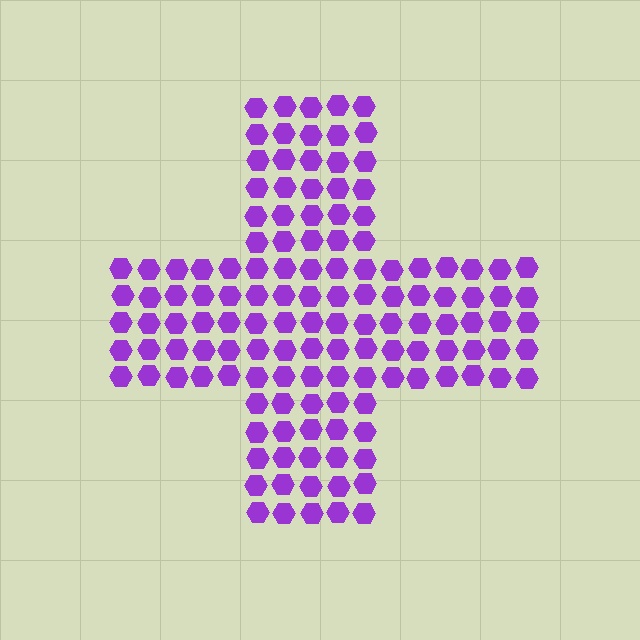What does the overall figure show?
The overall figure shows a cross.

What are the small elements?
The small elements are hexagons.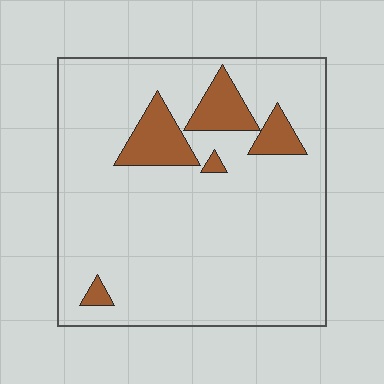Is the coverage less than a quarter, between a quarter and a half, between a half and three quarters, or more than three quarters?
Less than a quarter.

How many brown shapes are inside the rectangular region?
5.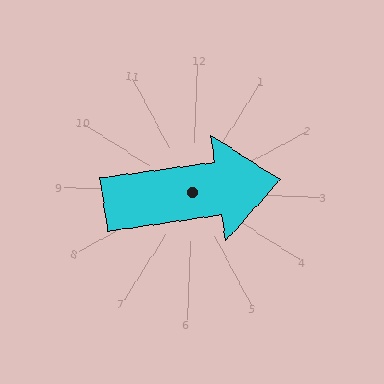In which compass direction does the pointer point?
East.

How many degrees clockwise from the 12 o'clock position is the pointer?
Approximately 80 degrees.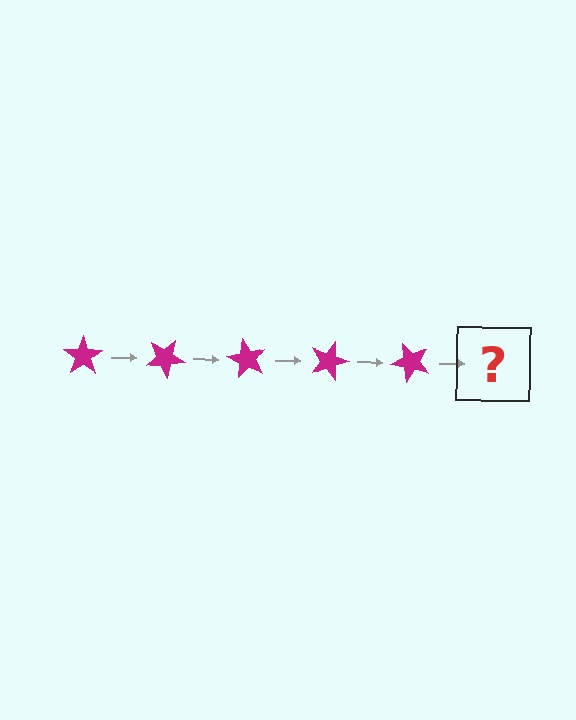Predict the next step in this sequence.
The next step is a magenta star rotated 150 degrees.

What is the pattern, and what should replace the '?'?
The pattern is that the star rotates 30 degrees each step. The '?' should be a magenta star rotated 150 degrees.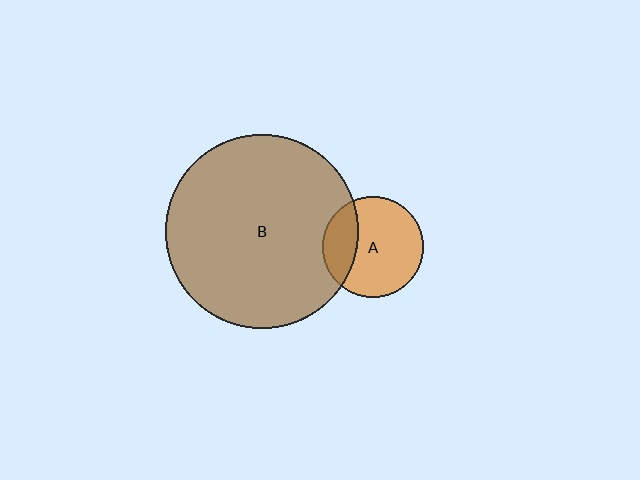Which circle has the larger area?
Circle B (brown).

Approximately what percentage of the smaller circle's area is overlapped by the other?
Approximately 25%.